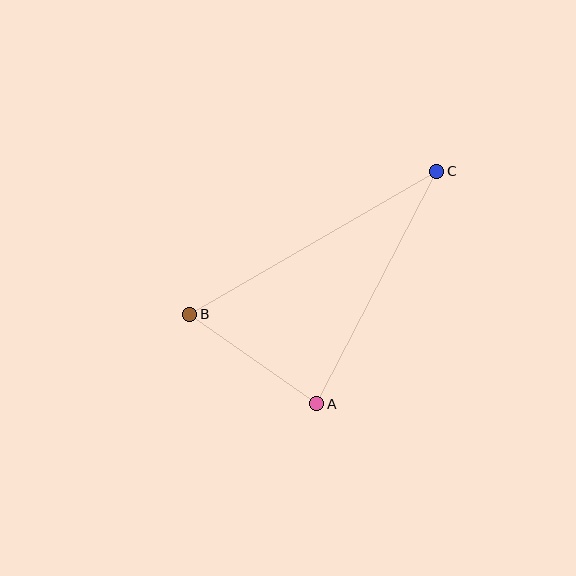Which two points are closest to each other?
Points A and B are closest to each other.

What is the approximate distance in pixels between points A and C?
The distance between A and C is approximately 261 pixels.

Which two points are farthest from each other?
Points B and C are farthest from each other.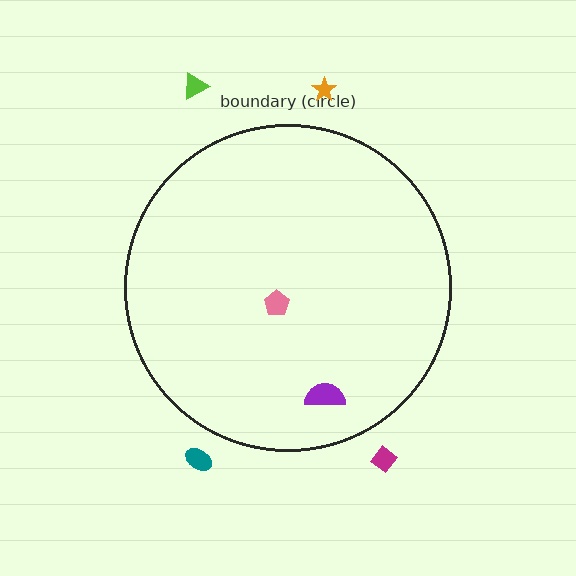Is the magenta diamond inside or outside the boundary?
Outside.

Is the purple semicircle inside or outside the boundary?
Inside.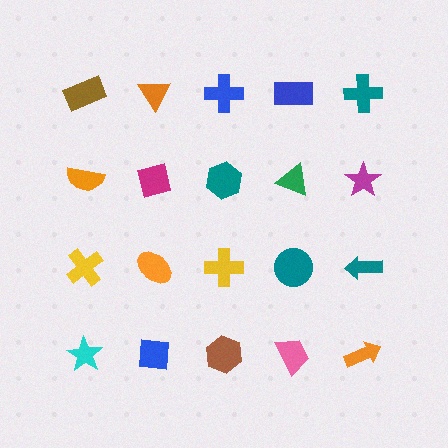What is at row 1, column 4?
A blue rectangle.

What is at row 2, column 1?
An orange semicircle.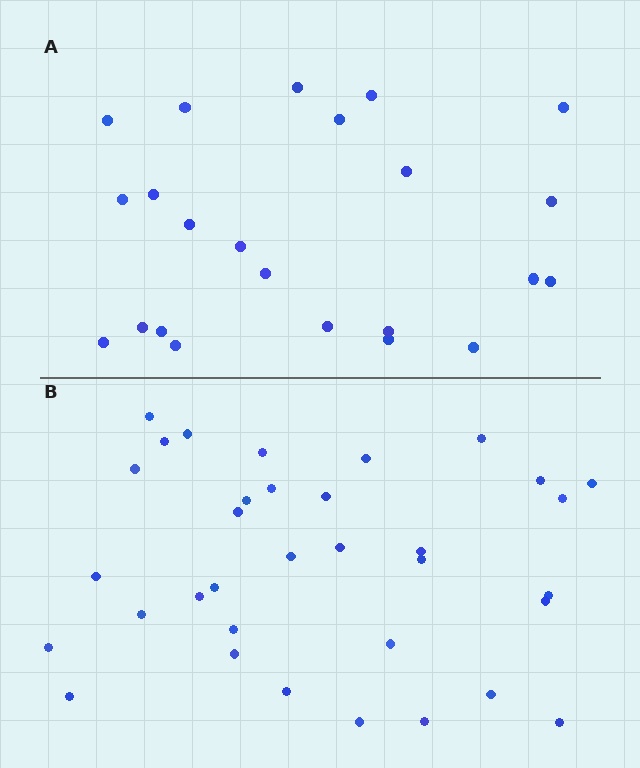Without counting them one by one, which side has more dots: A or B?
Region B (the bottom region) has more dots.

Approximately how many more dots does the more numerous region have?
Region B has roughly 12 or so more dots than region A.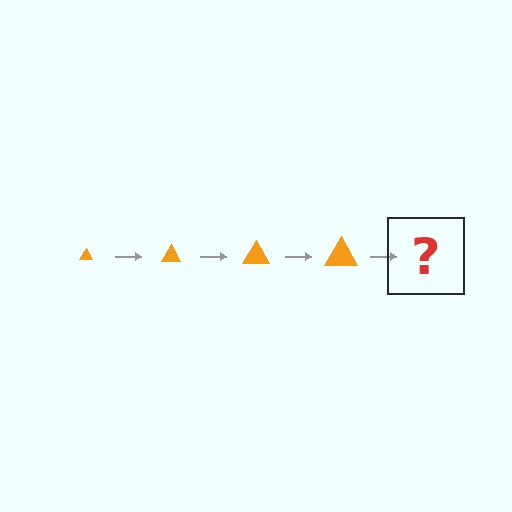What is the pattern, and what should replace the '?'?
The pattern is that the triangle gets progressively larger each step. The '?' should be an orange triangle, larger than the previous one.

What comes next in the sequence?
The next element should be an orange triangle, larger than the previous one.